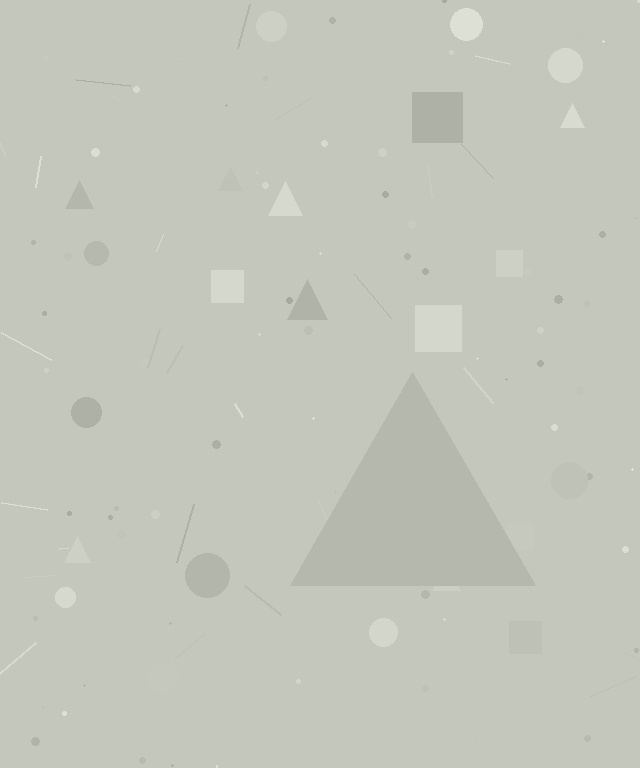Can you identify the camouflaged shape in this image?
The camouflaged shape is a triangle.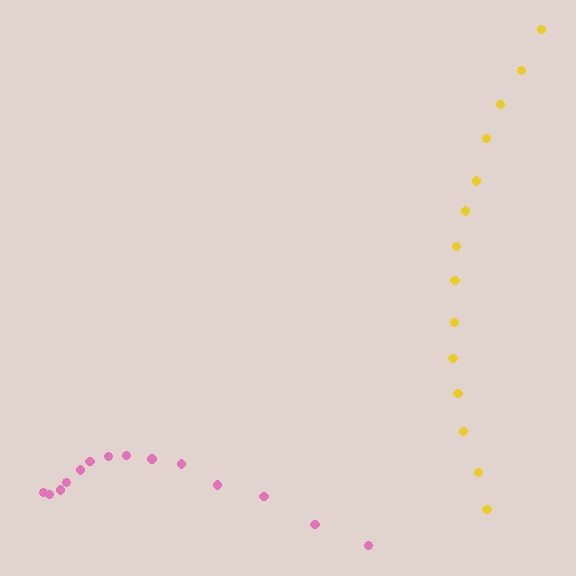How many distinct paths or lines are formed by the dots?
There are 2 distinct paths.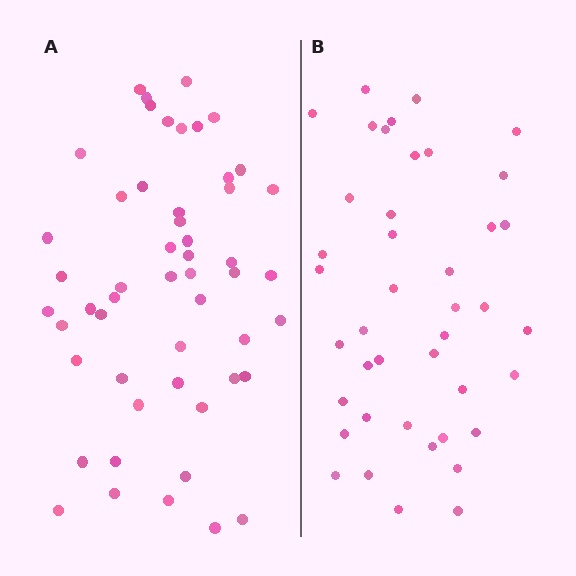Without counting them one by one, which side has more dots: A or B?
Region A (the left region) has more dots.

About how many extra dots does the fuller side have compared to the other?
Region A has roughly 10 or so more dots than region B.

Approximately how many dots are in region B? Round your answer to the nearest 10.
About 40 dots. (The exact count is 42, which rounds to 40.)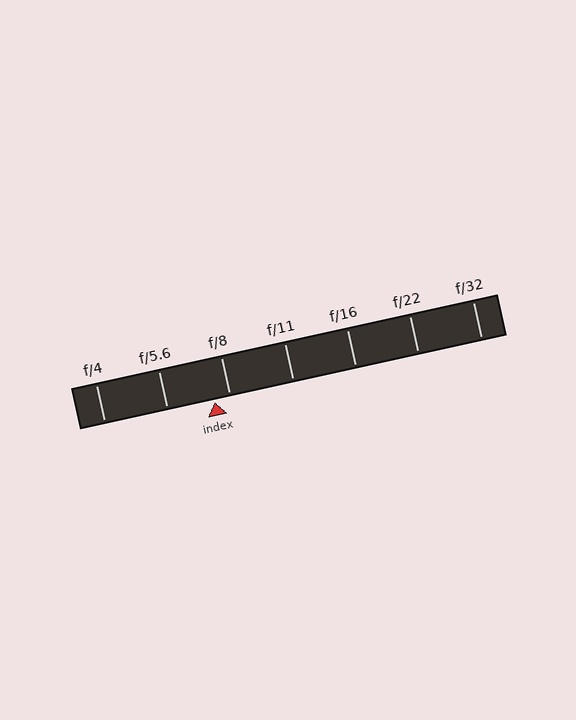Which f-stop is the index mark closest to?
The index mark is closest to f/8.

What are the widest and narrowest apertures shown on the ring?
The widest aperture shown is f/4 and the narrowest is f/32.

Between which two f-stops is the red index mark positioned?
The index mark is between f/5.6 and f/8.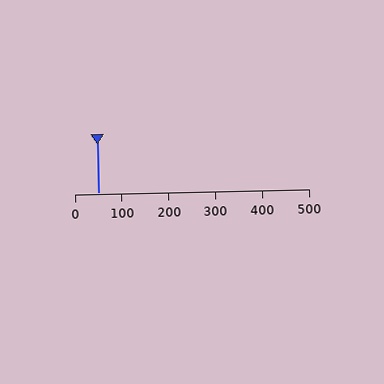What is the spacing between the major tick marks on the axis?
The major ticks are spaced 100 apart.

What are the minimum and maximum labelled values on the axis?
The axis runs from 0 to 500.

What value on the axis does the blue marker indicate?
The marker indicates approximately 50.